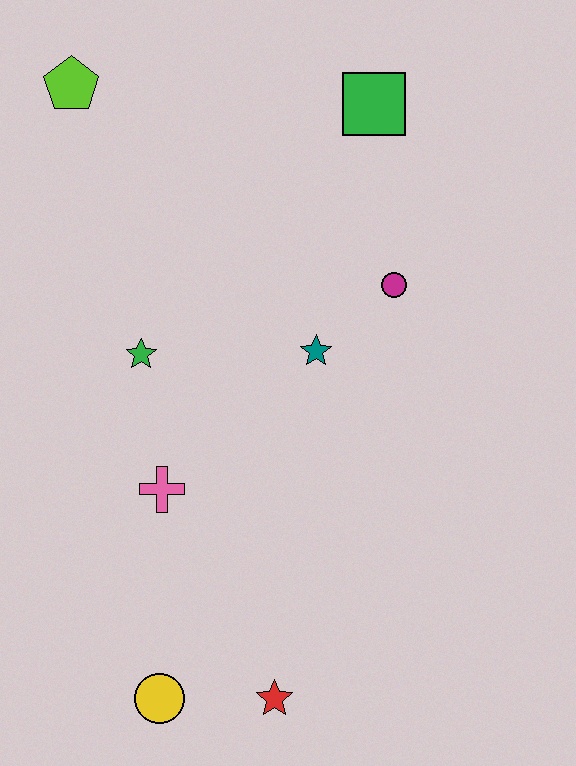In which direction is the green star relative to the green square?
The green star is below the green square.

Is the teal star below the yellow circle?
No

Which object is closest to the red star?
The yellow circle is closest to the red star.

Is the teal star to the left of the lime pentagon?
No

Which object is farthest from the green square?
The yellow circle is farthest from the green square.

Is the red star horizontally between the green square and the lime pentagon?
Yes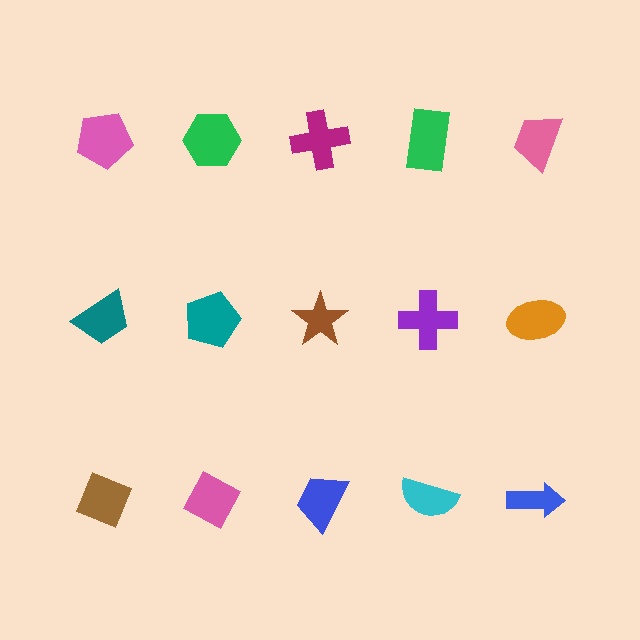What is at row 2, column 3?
A brown star.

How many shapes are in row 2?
5 shapes.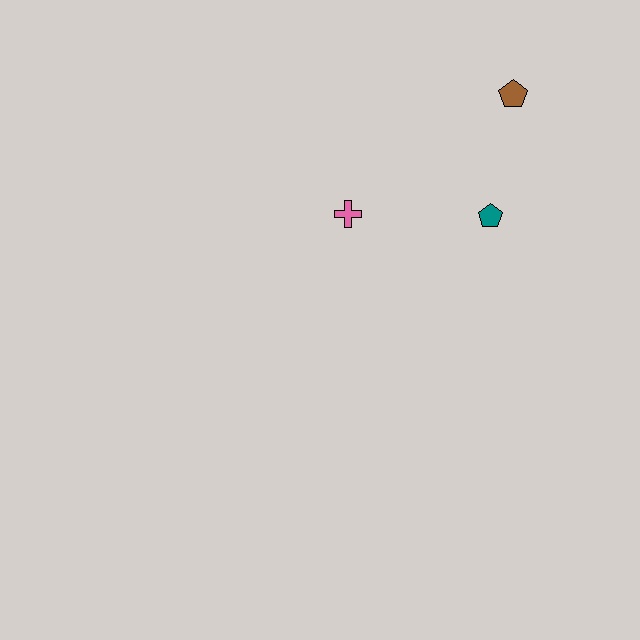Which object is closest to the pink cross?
The teal pentagon is closest to the pink cross.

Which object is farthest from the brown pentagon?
The pink cross is farthest from the brown pentagon.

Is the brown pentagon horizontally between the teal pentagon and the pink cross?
No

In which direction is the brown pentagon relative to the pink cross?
The brown pentagon is to the right of the pink cross.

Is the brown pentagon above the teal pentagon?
Yes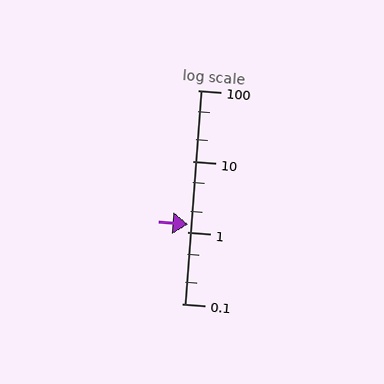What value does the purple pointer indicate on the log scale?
The pointer indicates approximately 1.3.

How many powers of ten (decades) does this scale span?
The scale spans 3 decades, from 0.1 to 100.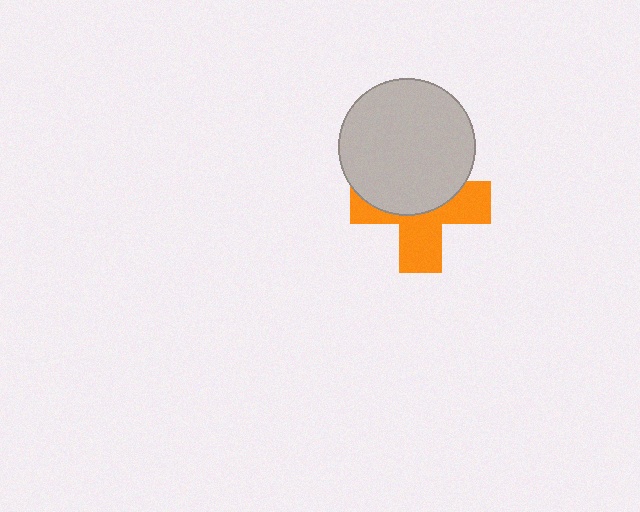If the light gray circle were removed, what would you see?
You would see the complete orange cross.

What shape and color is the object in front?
The object in front is a light gray circle.